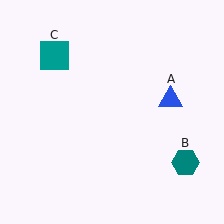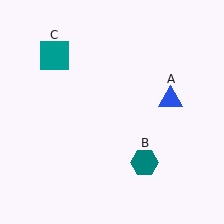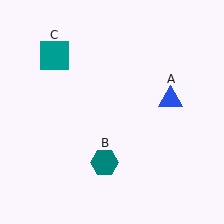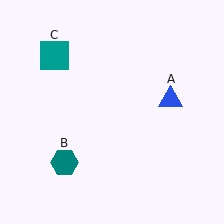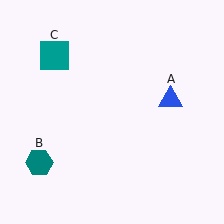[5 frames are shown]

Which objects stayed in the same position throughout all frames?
Blue triangle (object A) and teal square (object C) remained stationary.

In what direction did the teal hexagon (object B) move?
The teal hexagon (object B) moved left.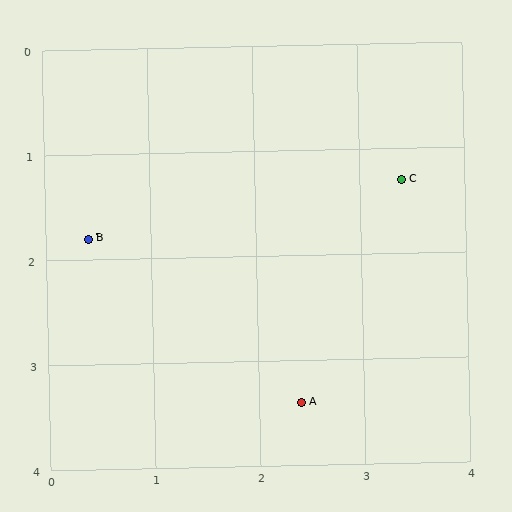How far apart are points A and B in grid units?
Points A and B are about 2.6 grid units apart.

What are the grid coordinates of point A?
Point A is at approximately (2.4, 3.4).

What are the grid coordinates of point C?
Point C is at approximately (3.4, 1.3).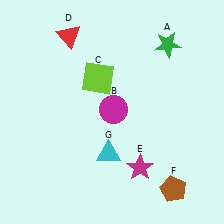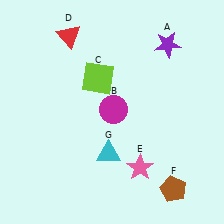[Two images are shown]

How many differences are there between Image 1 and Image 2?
There are 2 differences between the two images.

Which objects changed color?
A changed from green to purple. E changed from magenta to pink.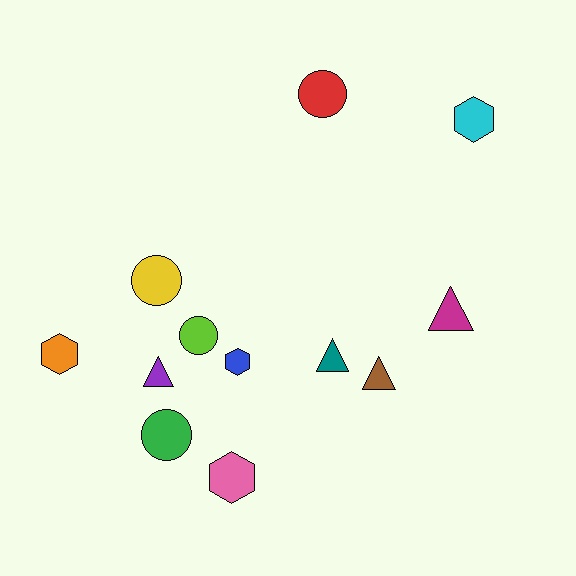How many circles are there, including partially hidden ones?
There are 4 circles.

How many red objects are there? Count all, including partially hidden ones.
There is 1 red object.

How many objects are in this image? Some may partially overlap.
There are 12 objects.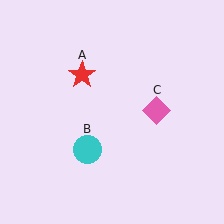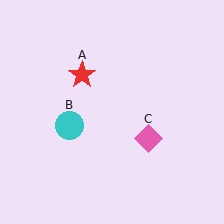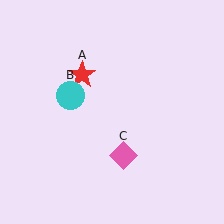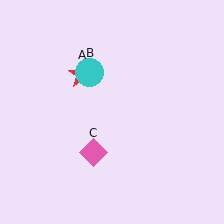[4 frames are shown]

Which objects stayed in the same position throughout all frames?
Red star (object A) remained stationary.